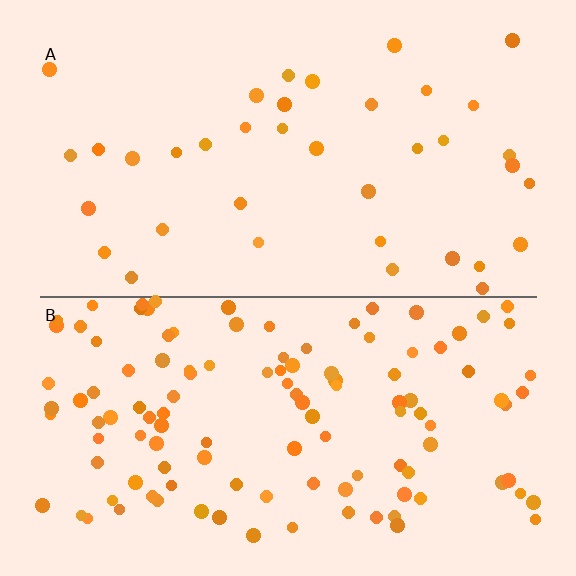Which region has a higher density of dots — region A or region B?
B (the bottom).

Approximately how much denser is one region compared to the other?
Approximately 3.1× — region B over region A.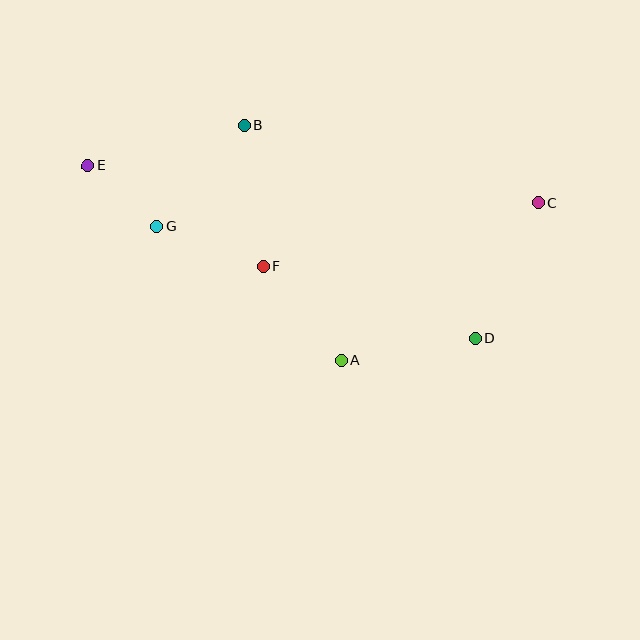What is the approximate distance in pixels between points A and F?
The distance between A and F is approximately 122 pixels.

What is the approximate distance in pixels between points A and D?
The distance between A and D is approximately 135 pixels.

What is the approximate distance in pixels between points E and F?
The distance between E and F is approximately 203 pixels.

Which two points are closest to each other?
Points E and G are closest to each other.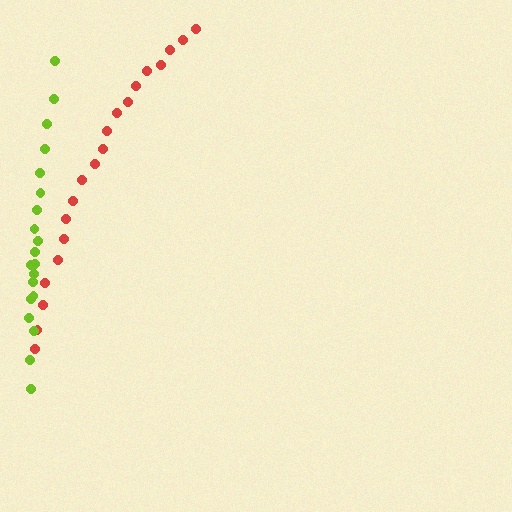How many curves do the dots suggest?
There are 2 distinct paths.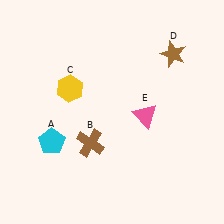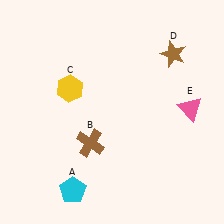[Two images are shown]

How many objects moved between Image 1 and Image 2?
2 objects moved between the two images.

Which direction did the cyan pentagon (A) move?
The cyan pentagon (A) moved down.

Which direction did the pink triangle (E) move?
The pink triangle (E) moved right.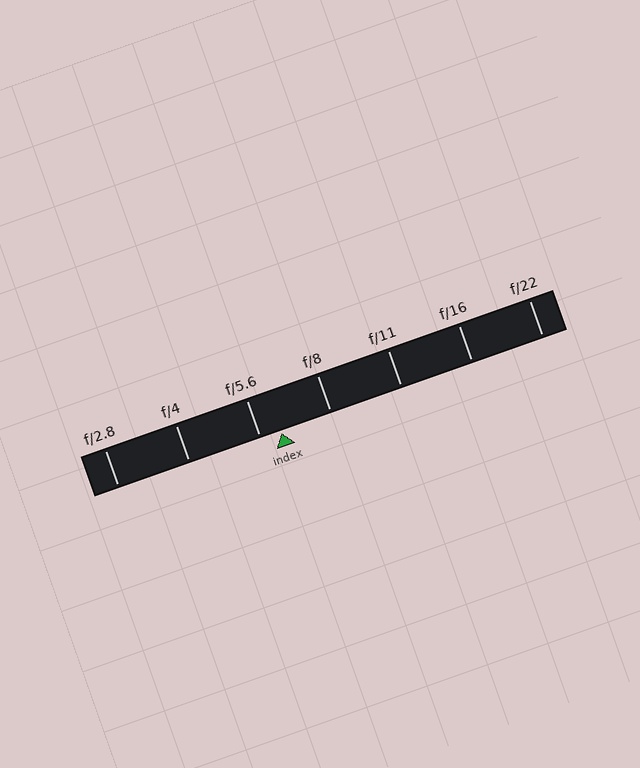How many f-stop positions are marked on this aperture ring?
There are 7 f-stop positions marked.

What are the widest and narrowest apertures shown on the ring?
The widest aperture shown is f/2.8 and the narrowest is f/22.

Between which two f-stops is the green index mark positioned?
The index mark is between f/5.6 and f/8.